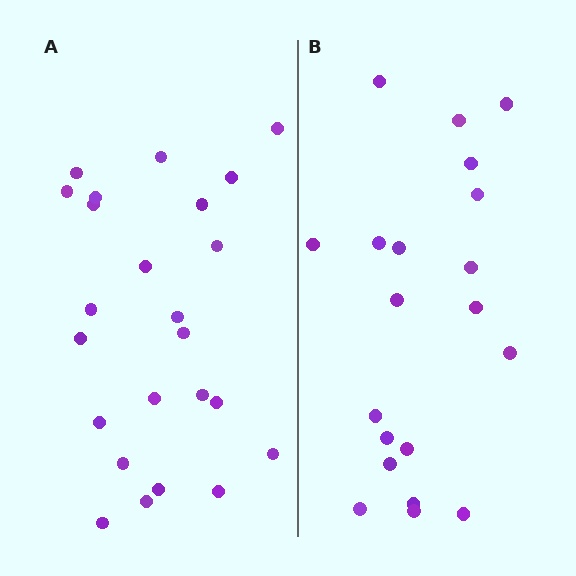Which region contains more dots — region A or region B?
Region A (the left region) has more dots.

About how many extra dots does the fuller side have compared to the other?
Region A has about 4 more dots than region B.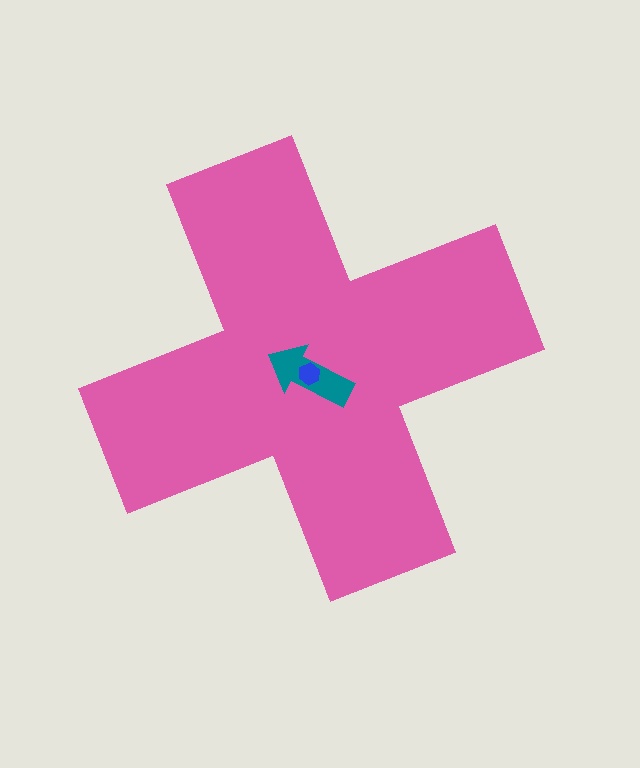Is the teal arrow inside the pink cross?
Yes.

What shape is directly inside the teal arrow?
The blue hexagon.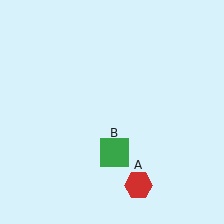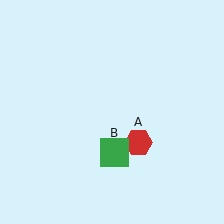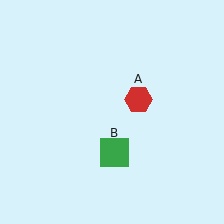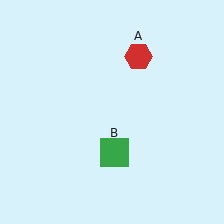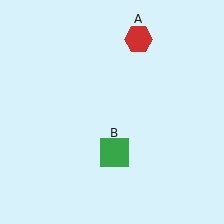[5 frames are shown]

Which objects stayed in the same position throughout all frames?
Green square (object B) remained stationary.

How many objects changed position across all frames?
1 object changed position: red hexagon (object A).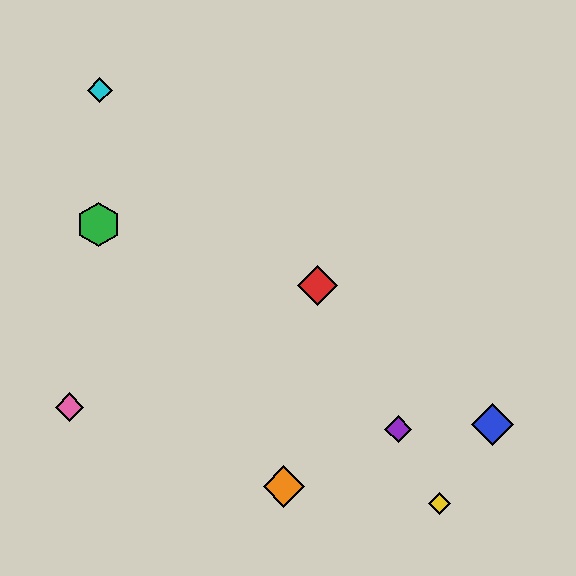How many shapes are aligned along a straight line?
3 shapes (the red diamond, the yellow diamond, the purple diamond) are aligned along a straight line.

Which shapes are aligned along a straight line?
The red diamond, the yellow diamond, the purple diamond are aligned along a straight line.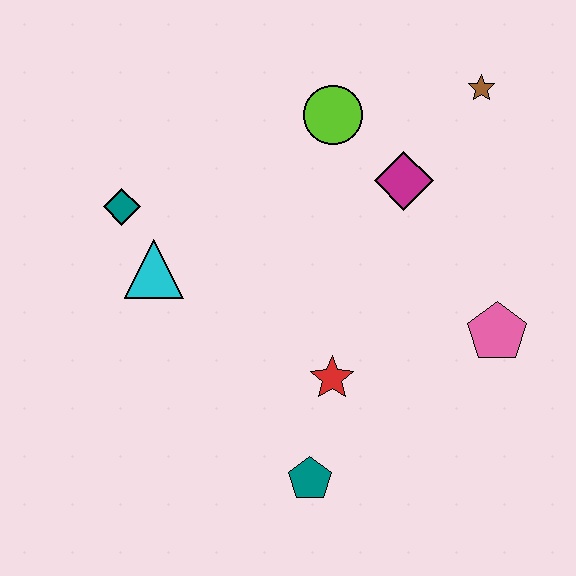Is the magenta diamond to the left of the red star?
No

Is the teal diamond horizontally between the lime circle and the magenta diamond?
No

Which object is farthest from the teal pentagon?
The brown star is farthest from the teal pentagon.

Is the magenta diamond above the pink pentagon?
Yes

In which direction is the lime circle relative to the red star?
The lime circle is above the red star.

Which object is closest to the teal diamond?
The cyan triangle is closest to the teal diamond.